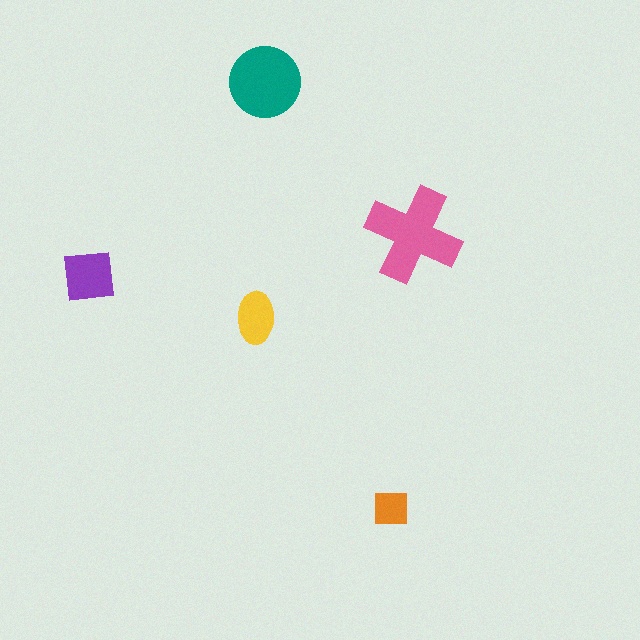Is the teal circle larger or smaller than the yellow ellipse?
Larger.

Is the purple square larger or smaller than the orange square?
Larger.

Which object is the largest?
The pink cross.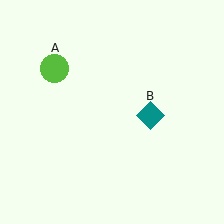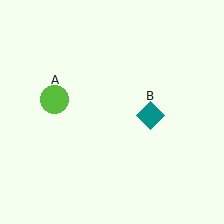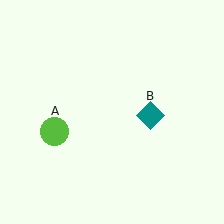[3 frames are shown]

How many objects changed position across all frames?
1 object changed position: lime circle (object A).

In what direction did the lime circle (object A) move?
The lime circle (object A) moved down.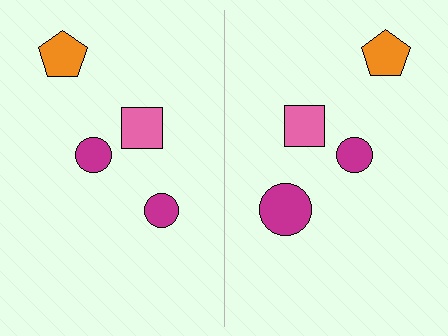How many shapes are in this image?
There are 8 shapes in this image.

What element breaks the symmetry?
The magenta circle on the right side has a different size than its mirror counterpart.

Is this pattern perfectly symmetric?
No, the pattern is not perfectly symmetric. The magenta circle on the right side has a different size than its mirror counterpart.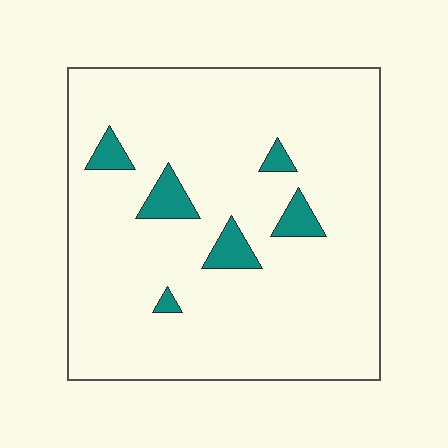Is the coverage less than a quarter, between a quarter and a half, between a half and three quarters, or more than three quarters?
Less than a quarter.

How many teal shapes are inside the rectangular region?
6.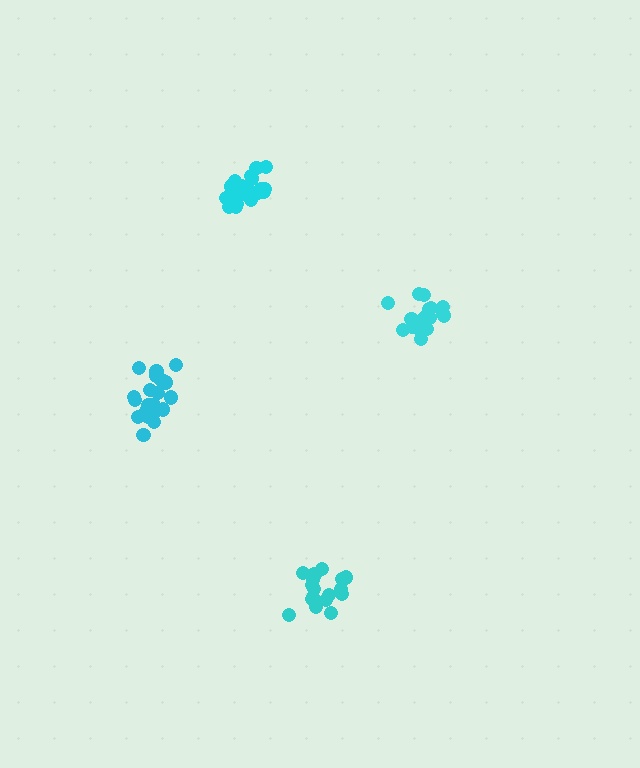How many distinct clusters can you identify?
There are 4 distinct clusters.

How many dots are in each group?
Group 1: 20 dots, Group 2: 17 dots, Group 3: 20 dots, Group 4: 18 dots (75 total).